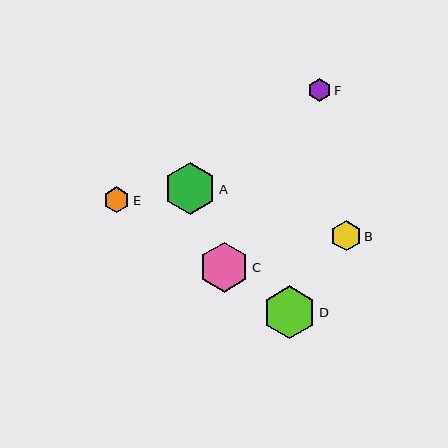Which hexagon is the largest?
Hexagon D is the largest with a size of approximately 52 pixels.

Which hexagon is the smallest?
Hexagon F is the smallest with a size of approximately 23 pixels.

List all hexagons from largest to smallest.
From largest to smallest: D, A, C, B, E, F.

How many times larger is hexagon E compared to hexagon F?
Hexagon E is approximately 1.1 times the size of hexagon F.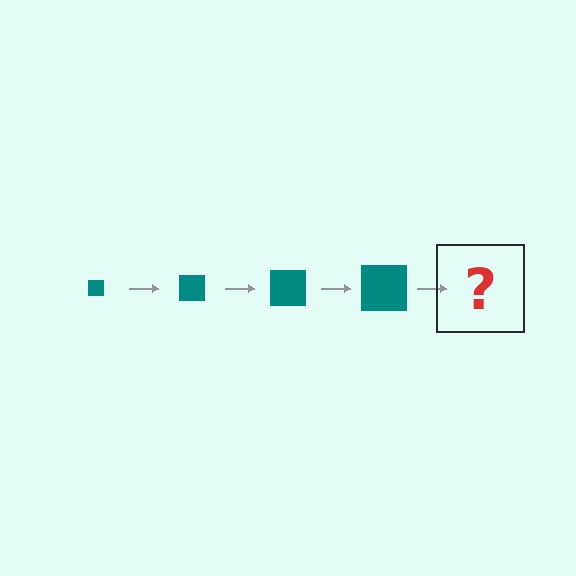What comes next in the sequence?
The next element should be a teal square, larger than the previous one.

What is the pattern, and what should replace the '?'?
The pattern is that the square gets progressively larger each step. The '?' should be a teal square, larger than the previous one.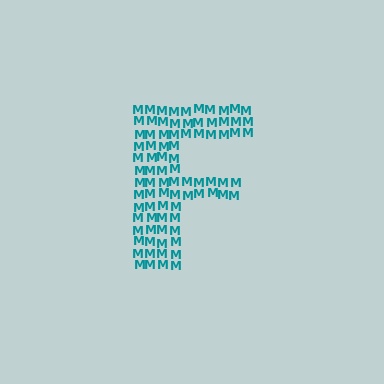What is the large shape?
The large shape is the letter F.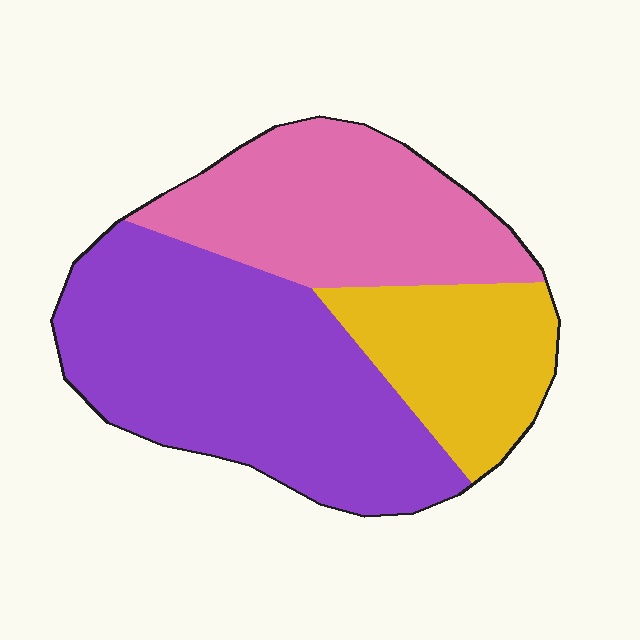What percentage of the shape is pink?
Pink takes up between a sixth and a third of the shape.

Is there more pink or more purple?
Purple.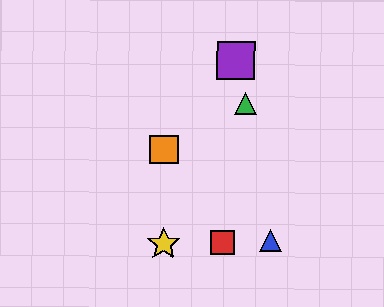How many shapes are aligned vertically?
2 shapes (the yellow star, the orange square) are aligned vertically.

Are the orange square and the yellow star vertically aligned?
Yes, both are at x≈164.